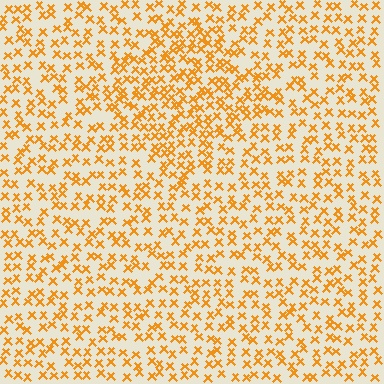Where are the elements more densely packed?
The elements are more densely packed inside the diamond boundary.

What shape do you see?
I see a diamond.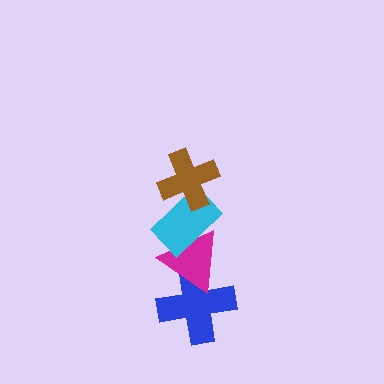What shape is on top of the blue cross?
The magenta triangle is on top of the blue cross.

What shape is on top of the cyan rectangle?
The brown cross is on top of the cyan rectangle.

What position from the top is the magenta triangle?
The magenta triangle is 3rd from the top.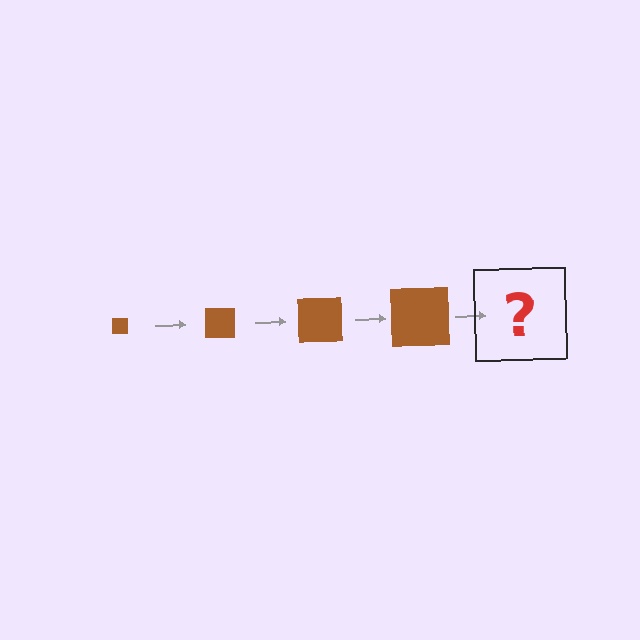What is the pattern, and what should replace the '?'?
The pattern is that the square gets progressively larger each step. The '?' should be a brown square, larger than the previous one.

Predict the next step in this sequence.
The next step is a brown square, larger than the previous one.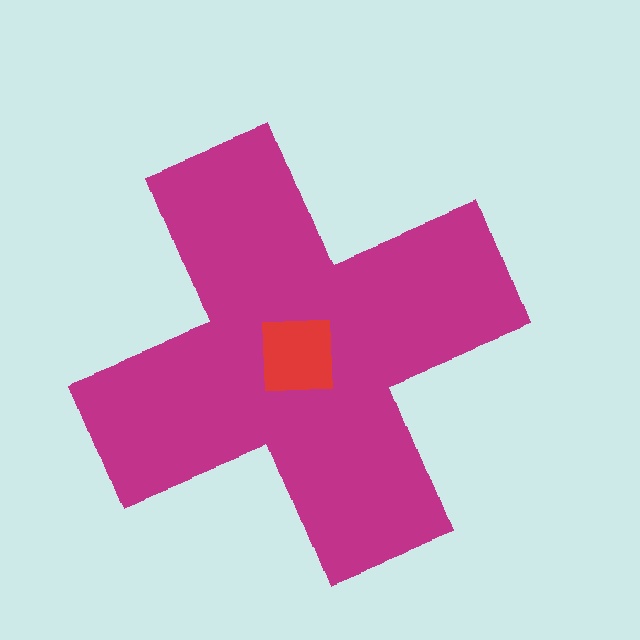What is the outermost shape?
The magenta cross.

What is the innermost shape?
The red square.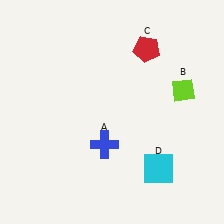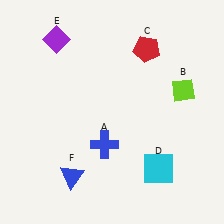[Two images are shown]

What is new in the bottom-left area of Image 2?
A blue triangle (F) was added in the bottom-left area of Image 2.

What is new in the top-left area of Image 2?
A purple diamond (E) was added in the top-left area of Image 2.